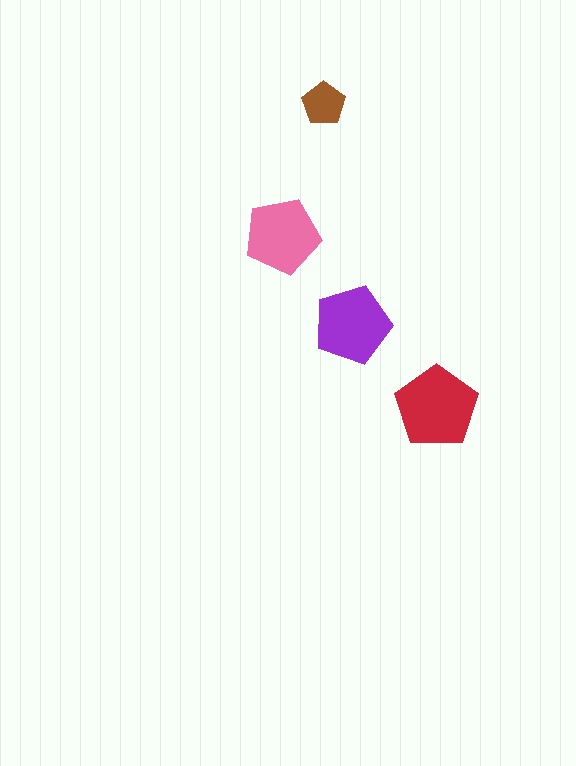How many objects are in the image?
There are 4 objects in the image.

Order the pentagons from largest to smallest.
the red one, the purple one, the pink one, the brown one.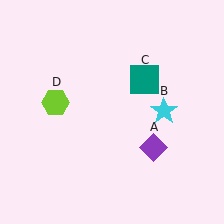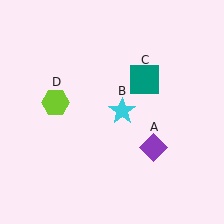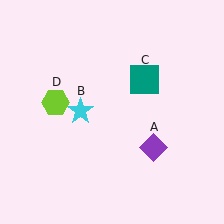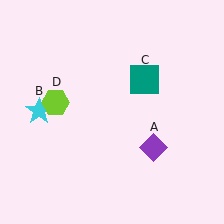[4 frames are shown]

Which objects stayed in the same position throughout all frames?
Purple diamond (object A) and teal square (object C) and lime hexagon (object D) remained stationary.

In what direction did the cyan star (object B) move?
The cyan star (object B) moved left.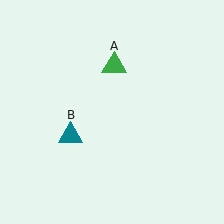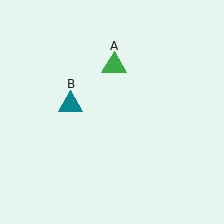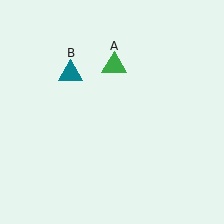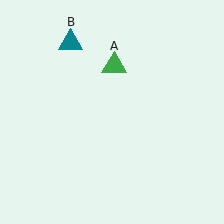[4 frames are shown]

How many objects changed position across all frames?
1 object changed position: teal triangle (object B).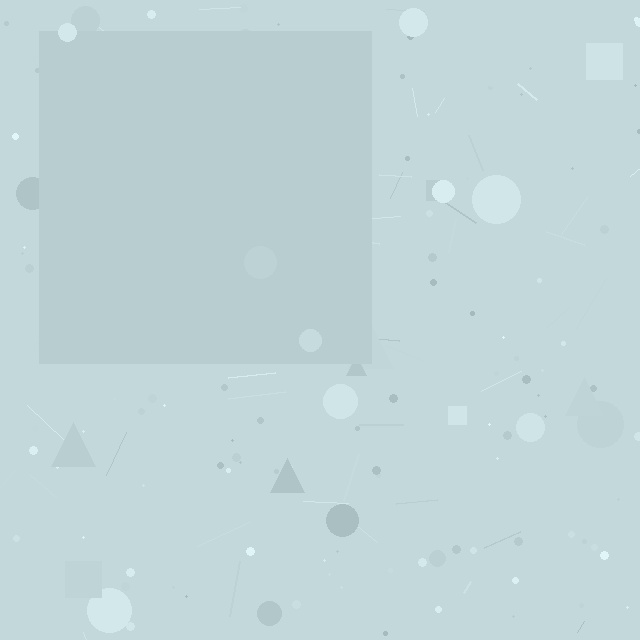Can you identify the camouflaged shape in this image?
The camouflaged shape is a square.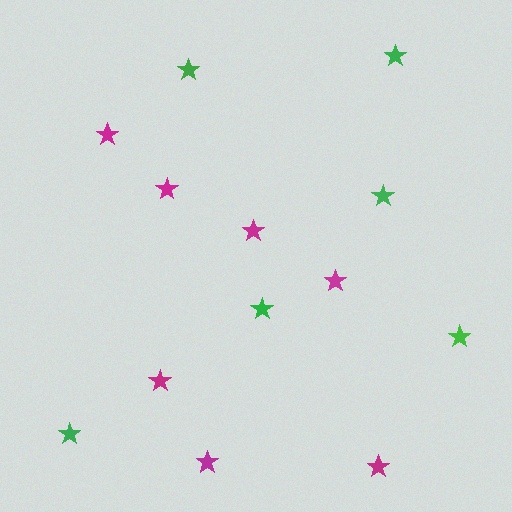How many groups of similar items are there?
There are 2 groups: one group of green stars (6) and one group of magenta stars (7).